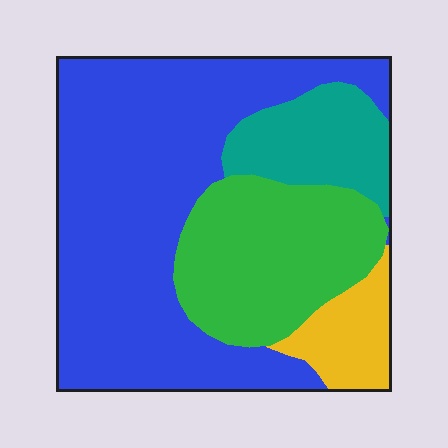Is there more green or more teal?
Green.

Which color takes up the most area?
Blue, at roughly 55%.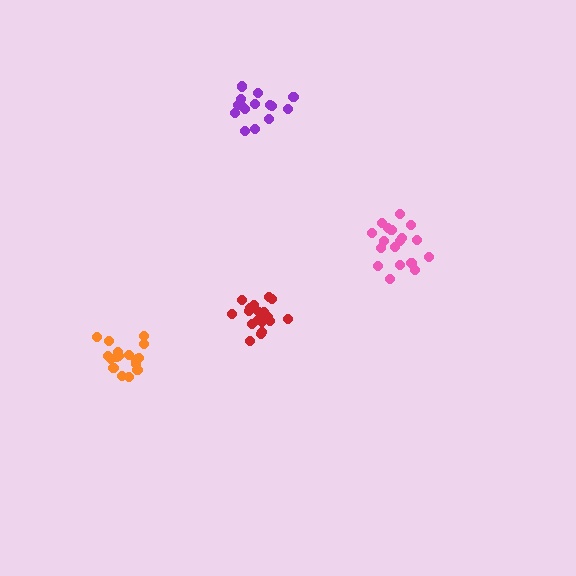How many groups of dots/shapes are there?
There are 4 groups.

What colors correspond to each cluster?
The clusters are colored: orange, pink, red, purple.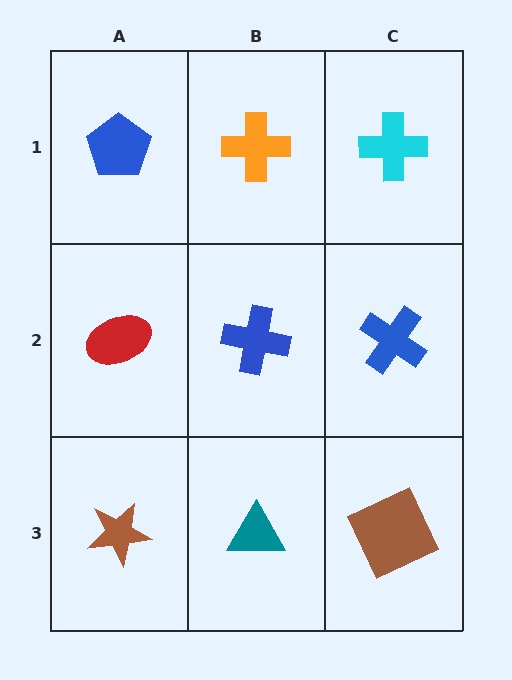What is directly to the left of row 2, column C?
A blue cross.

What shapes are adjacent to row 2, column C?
A cyan cross (row 1, column C), a brown square (row 3, column C), a blue cross (row 2, column B).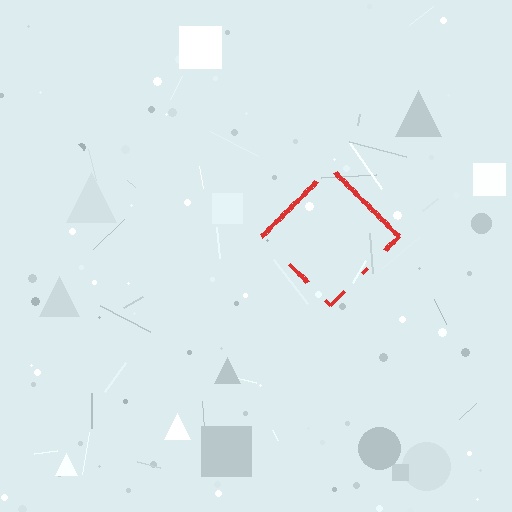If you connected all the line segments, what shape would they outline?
They would outline a diamond.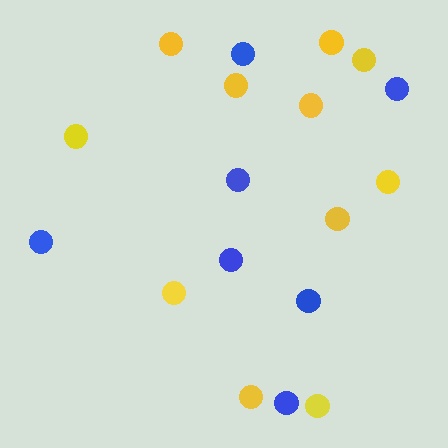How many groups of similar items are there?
There are 2 groups: one group of yellow circles (11) and one group of blue circles (7).